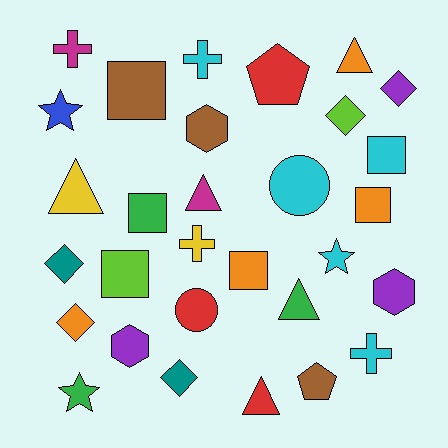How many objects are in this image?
There are 30 objects.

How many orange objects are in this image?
There are 4 orange objects.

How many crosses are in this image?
There are 4 crosses.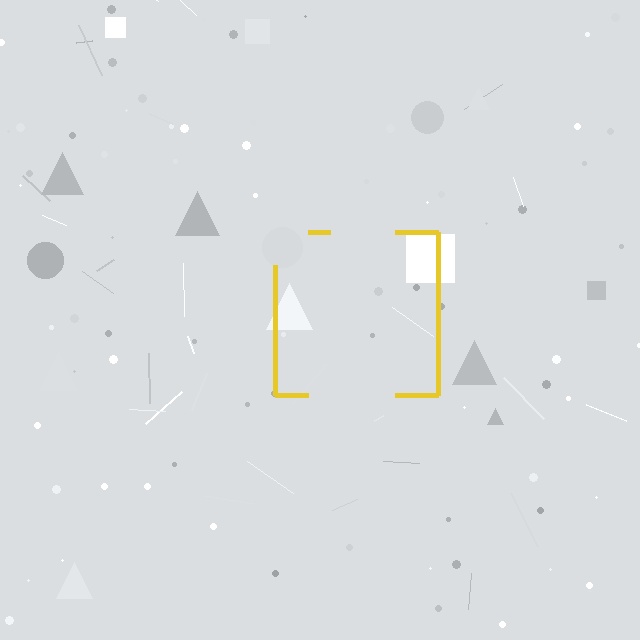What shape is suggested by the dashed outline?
The dashed outline suggests a square.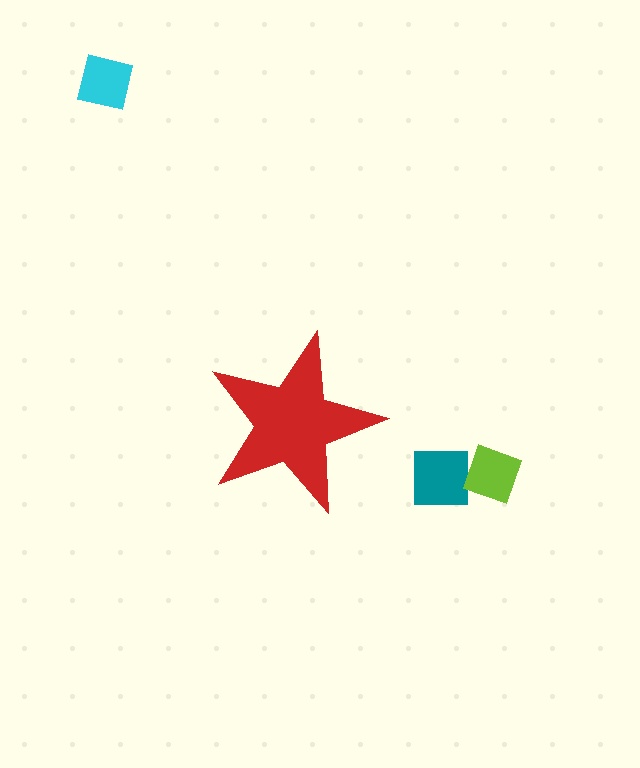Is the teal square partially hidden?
No, the teal square is fully visible.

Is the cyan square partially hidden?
No, the cyan square is fully visible.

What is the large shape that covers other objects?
A red star.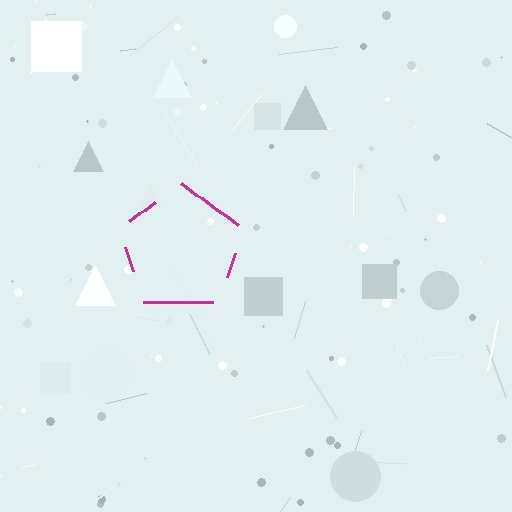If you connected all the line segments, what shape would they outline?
They would outline a pentagon.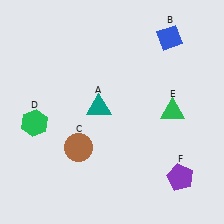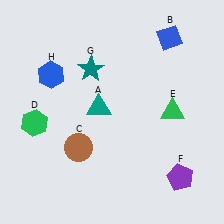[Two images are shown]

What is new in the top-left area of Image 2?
A blue hexagon (H) was added in the top-left area of Image 2.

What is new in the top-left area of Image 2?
A teal star (G) was added in the top-left area of Image 2.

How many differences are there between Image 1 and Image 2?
There are 2 differences between the two images.